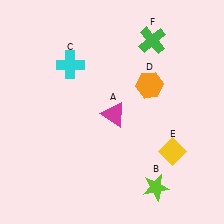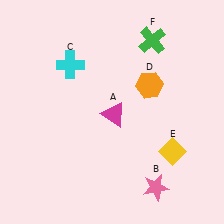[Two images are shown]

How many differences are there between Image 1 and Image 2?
There is 1 difference between the two images.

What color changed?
The star (B) changed from lime in Image 1 to pink in Image 2.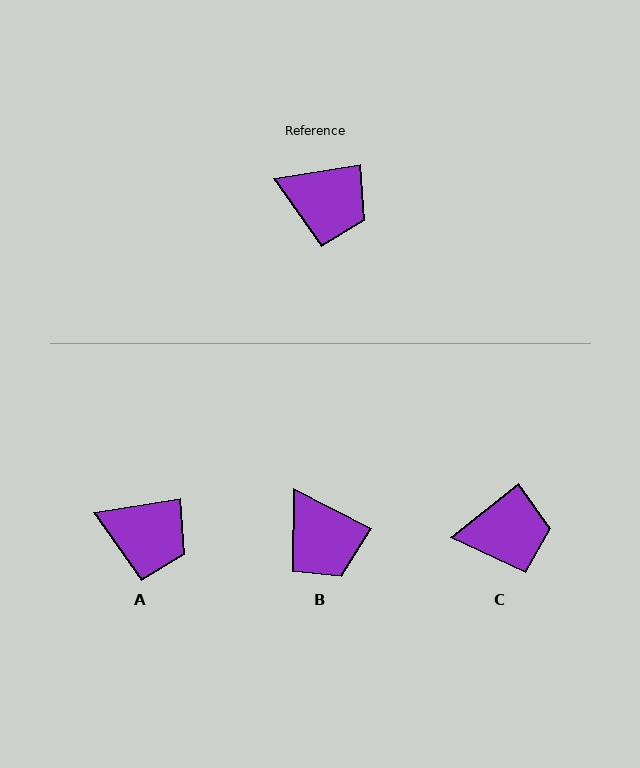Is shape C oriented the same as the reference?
No, it is off by about 30 degrees.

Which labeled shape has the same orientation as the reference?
A.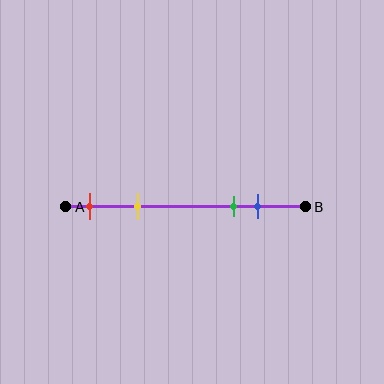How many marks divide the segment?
There are 4 marks dividing the segment.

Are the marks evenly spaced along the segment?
No, the marks are not evenly spaced.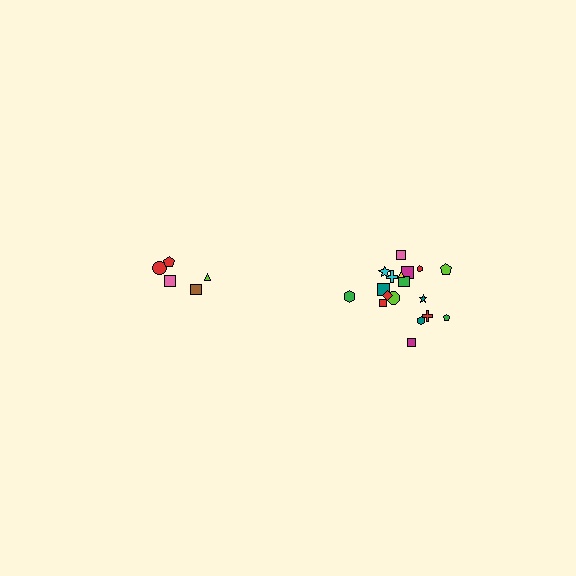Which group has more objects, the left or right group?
The right group.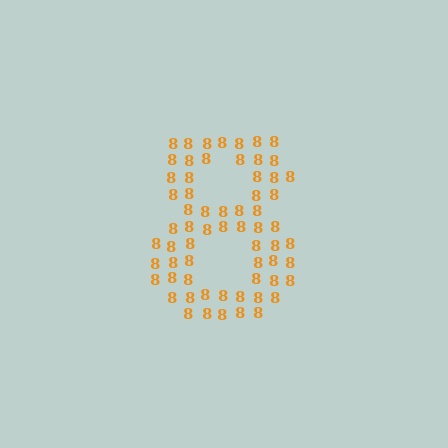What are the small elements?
The small elements are digit 8's.